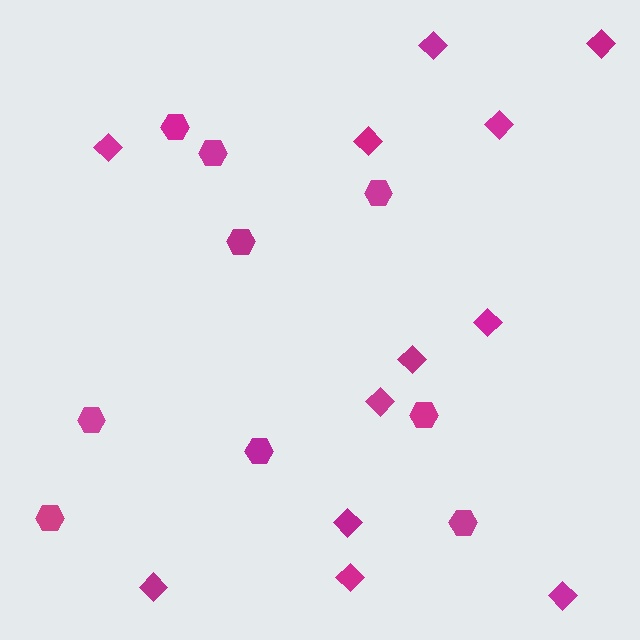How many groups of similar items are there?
There are 2 groups: one group of diamonds (12) and one group of hexagons (9).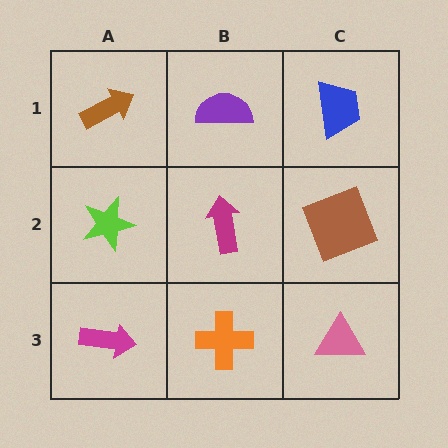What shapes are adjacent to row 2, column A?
A brown arrow (row 1, column A), a magenta arrow (row 3, column A), a magenta arrow (row 2, column B).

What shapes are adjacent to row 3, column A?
A lime star (row 2, column A), an orange cross (row 3, column B).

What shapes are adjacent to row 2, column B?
A purple semicircle (row 1, column B), an orange cross (row 3, column B), a lime star (row 2, column A), a brown square (row 2, column C).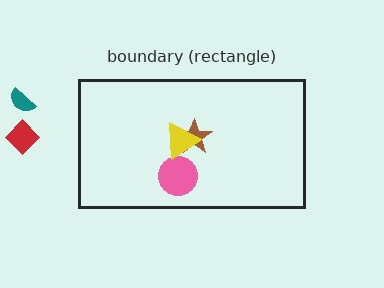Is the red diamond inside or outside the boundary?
Outside.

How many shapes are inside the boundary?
3 inside, 2 outside.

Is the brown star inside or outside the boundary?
Inside.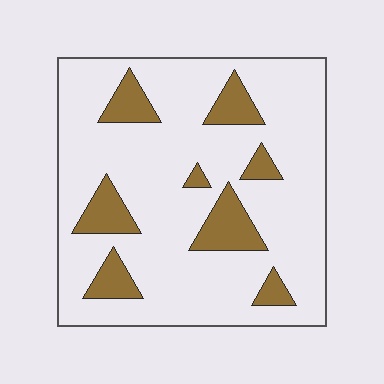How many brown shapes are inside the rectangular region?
8.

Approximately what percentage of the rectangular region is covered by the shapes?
Approximately 15%.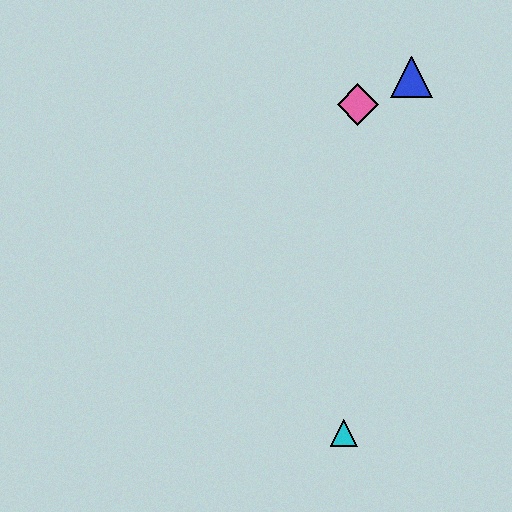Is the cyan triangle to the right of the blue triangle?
No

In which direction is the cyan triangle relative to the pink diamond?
The cyan triangle is below the pink diamond.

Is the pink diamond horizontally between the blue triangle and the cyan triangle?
Yes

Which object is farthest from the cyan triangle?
The blue triangle is farthest from the cyan triangle.